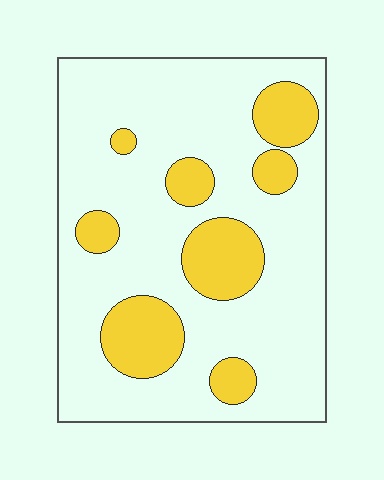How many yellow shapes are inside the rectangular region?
8.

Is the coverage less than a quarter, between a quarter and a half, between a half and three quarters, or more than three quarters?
Less than a quarter.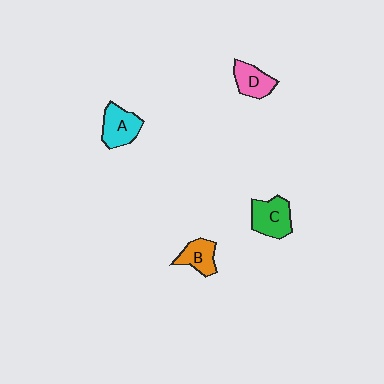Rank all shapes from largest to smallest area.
From largest to smallest: C (green), A (cyan), D (pink), B (orange).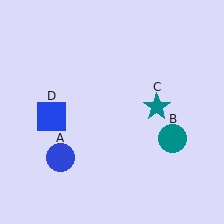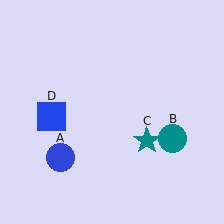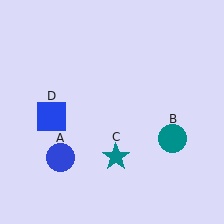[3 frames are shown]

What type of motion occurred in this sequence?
The teal star (object C) rotated clockwise around the center of the scene.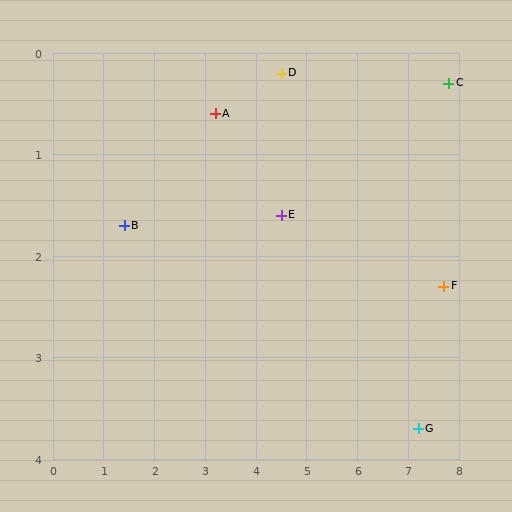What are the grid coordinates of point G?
Point G is at approximately (7.2, 3.7).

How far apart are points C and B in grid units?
Points C and B are about 6.6 grid units apart.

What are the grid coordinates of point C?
Point C is at approximately (7.8, 0.3).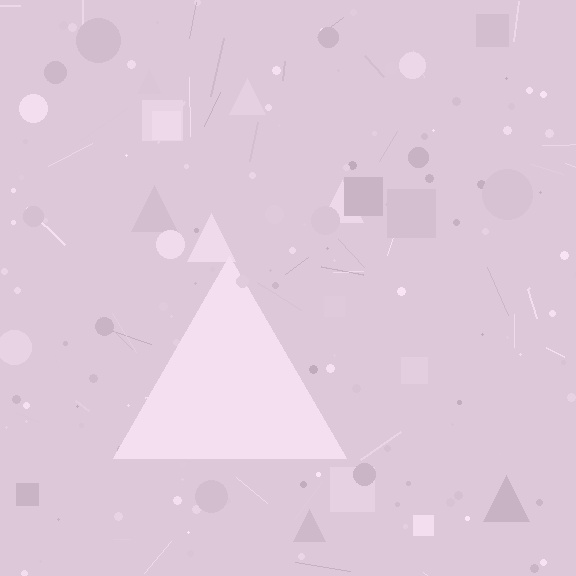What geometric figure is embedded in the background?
A triangle is embedded in the background.